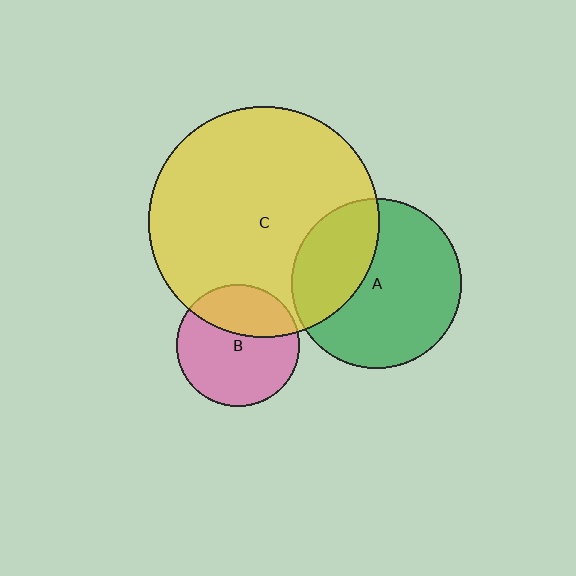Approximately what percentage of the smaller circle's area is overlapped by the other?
Approximately 35%.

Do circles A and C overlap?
Yes.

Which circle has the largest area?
Circle C (yellow).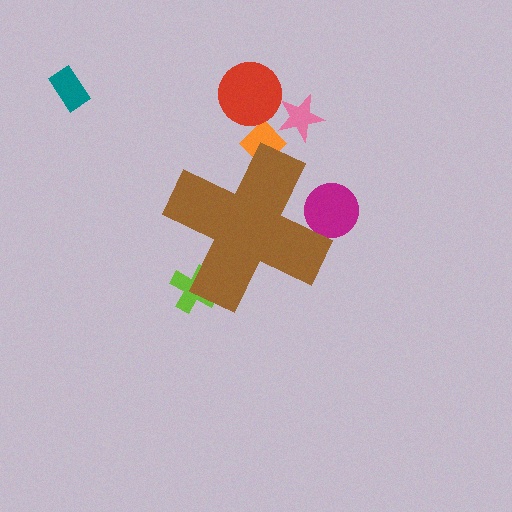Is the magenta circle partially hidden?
Yes, the magenta circle is partially hidden behind the brown cross.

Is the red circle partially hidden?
No, the red circle is fully visible.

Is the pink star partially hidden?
No, the pink star is fully visible.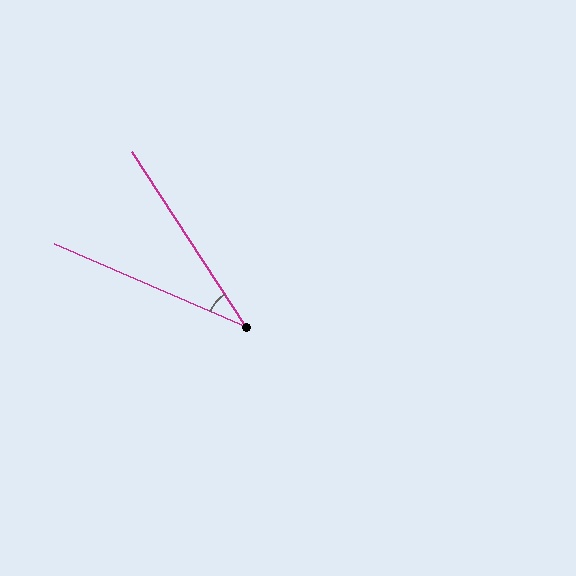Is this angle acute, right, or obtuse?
It is acute.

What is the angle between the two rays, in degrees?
Approximately 34 degrees.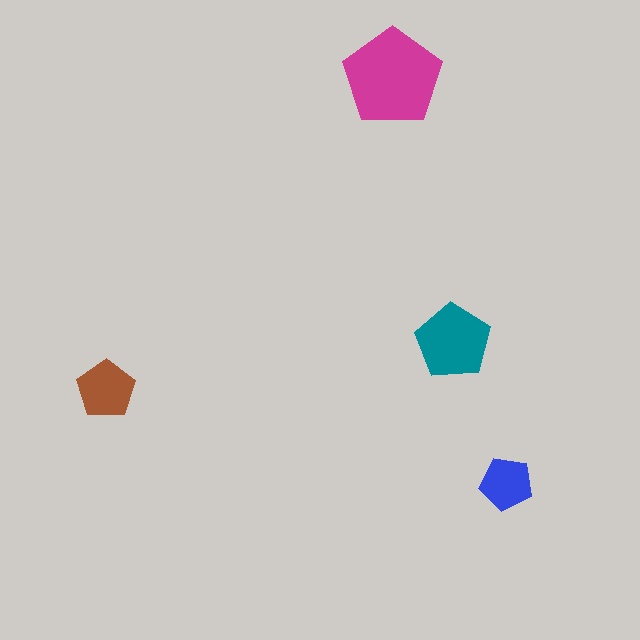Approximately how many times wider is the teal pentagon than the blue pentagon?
About 1.5 times wider.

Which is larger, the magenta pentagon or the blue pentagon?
The magenta one.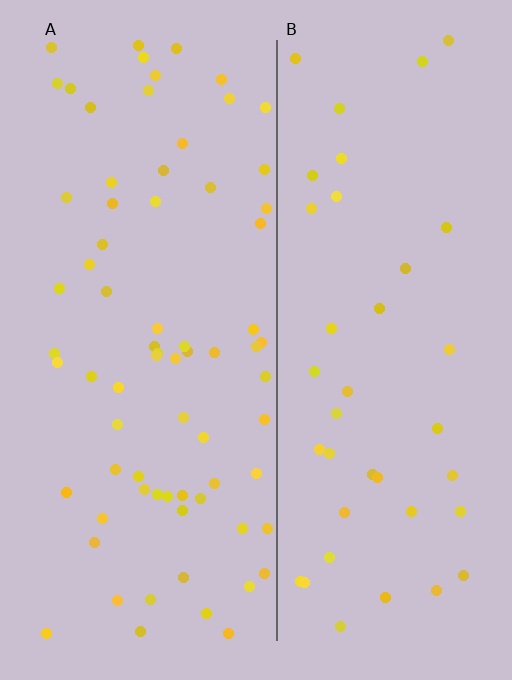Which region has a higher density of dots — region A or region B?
A (the left).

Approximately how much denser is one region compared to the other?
Approximately 1.8× — region A over region B.